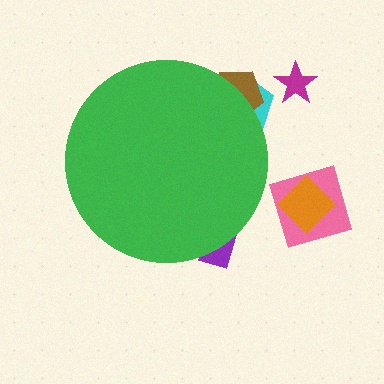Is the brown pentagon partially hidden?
Yes, the brown pentagon is partially hidden behind the green circle.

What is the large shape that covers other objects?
A green circle.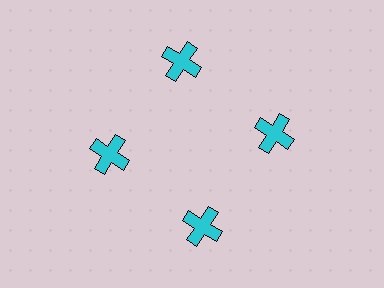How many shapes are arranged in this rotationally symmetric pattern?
There are 4 shapes, arranged in 4 groups of 1.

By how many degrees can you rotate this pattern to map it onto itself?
The pattern maps onto itself every 90 degrees of rotation.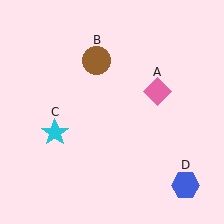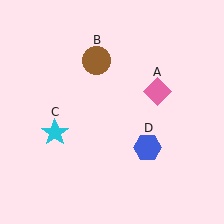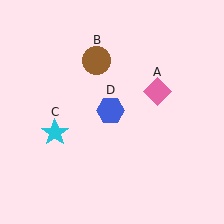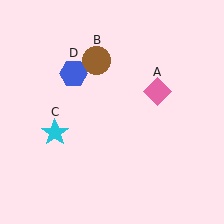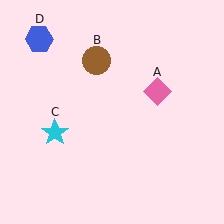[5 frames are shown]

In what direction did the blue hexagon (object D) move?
The blue hexagon (object D) moved up and to the left.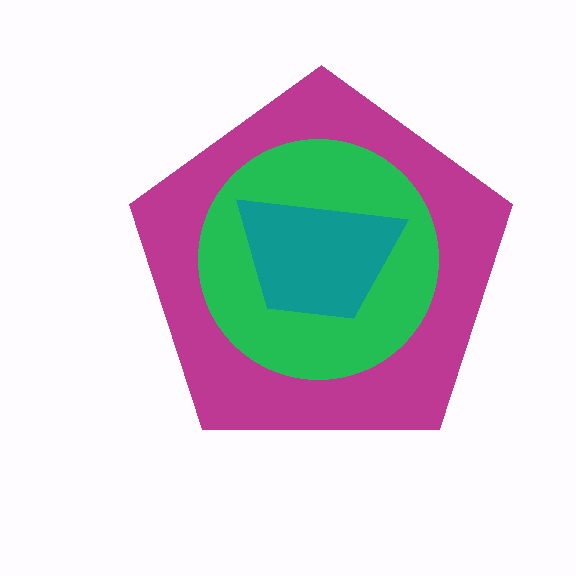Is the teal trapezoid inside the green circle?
Yes.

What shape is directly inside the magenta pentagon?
The green circle.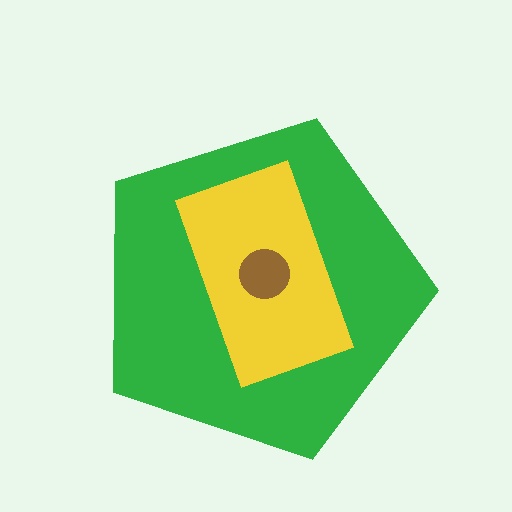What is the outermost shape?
The green pentagon.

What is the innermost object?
The brown circle.